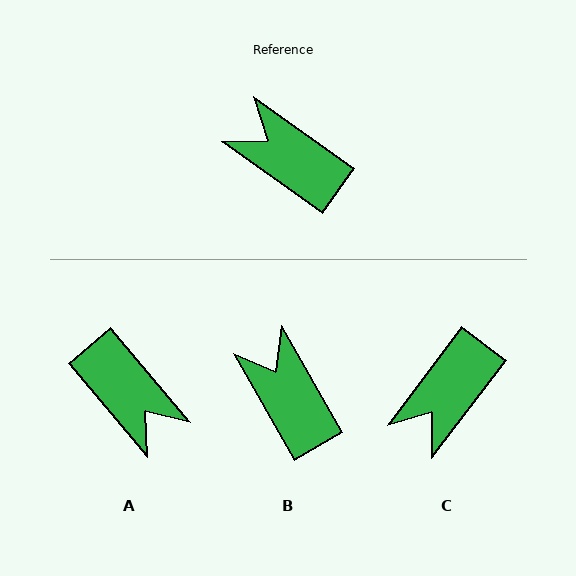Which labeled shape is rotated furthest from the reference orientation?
A, about 166 degrees away.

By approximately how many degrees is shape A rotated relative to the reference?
Approximately 166 degrees counter-clockwise.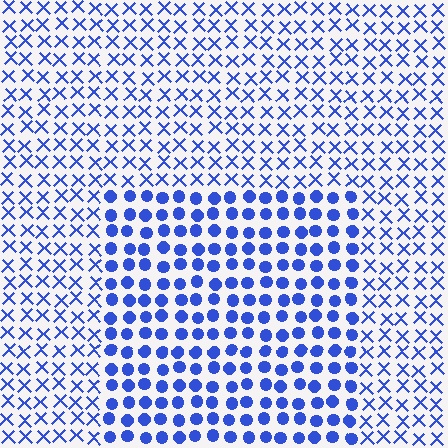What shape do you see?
I see a rectangle.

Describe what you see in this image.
The image is filled with small blue elements arranged in a uniform grid. A rectangle-shaped region contains circles, while the surrounding area contains X marks. The boundary is defined purely by the change in element shape.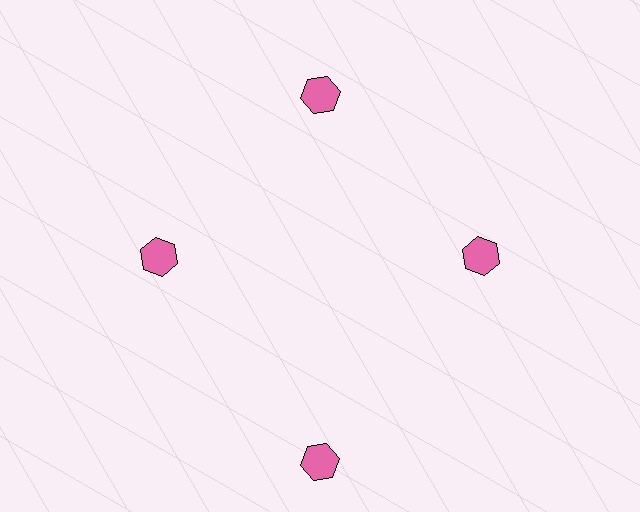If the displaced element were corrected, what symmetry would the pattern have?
It would have 4-fold rotational symmetry — the pattern would map onto itself every 90 degrees.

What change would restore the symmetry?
The symmetry would be restored by moving it inward, back onto the ring so that all 4 hexagons sit at equal angles and equal distance from the center.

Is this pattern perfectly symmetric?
No. The 4 pink hexagons are arranged in a ring, but one element near the 6 o'clock position is pushed outward from the center, breaking the 4-fold rotational symmetry.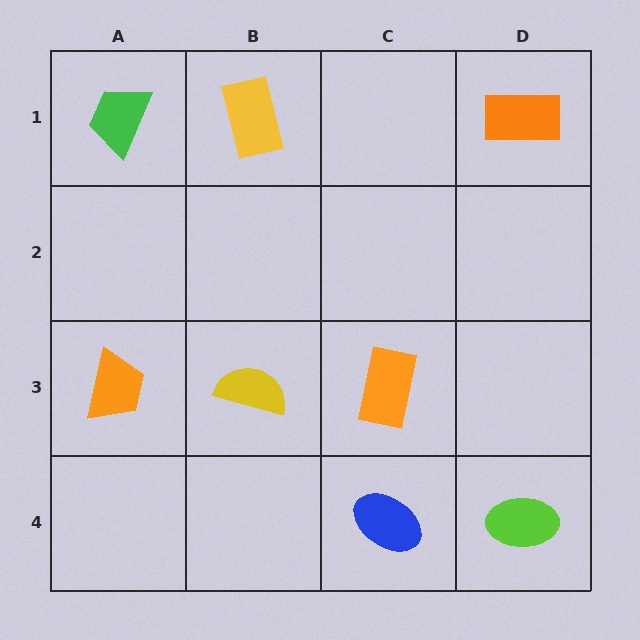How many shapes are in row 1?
3 shapes.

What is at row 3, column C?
An orange rectangle.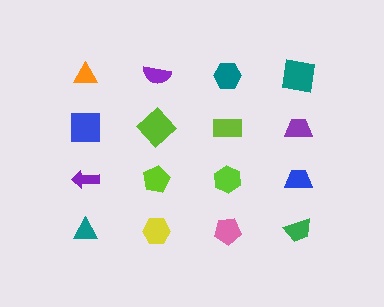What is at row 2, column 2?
A lime diamond.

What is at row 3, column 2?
A lime pentagon.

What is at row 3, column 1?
A purple arrow.